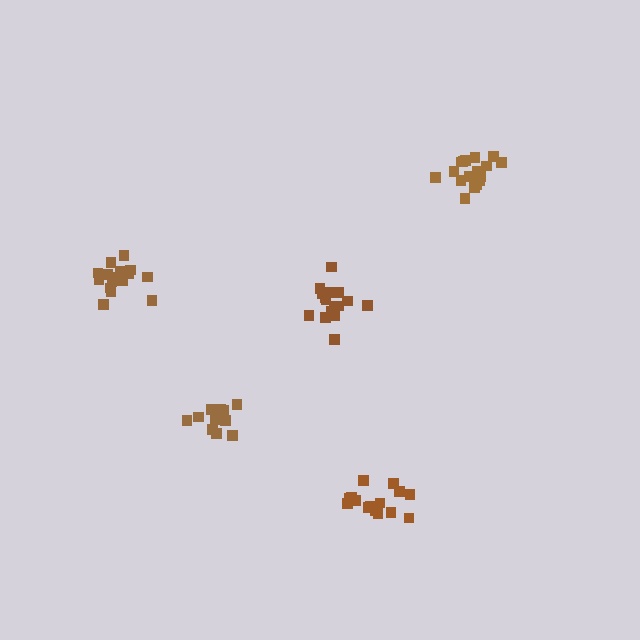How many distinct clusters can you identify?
There are 5 distinct clusters.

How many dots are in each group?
Group 1: 17 dots, Group 2: 15 dots, Group 3: 18 dots, Group 4: 17 dots, Group 5: 12 dots (79 total).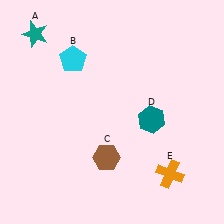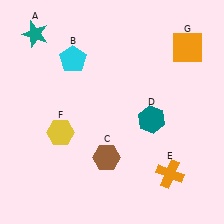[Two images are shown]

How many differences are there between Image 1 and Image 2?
There are 2 differences between the two images.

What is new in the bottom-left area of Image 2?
A yellow hexagon (F) was added in the bottom-left area of Image 2.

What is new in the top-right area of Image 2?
An orange square (G) was added in the top-right area of Image 2.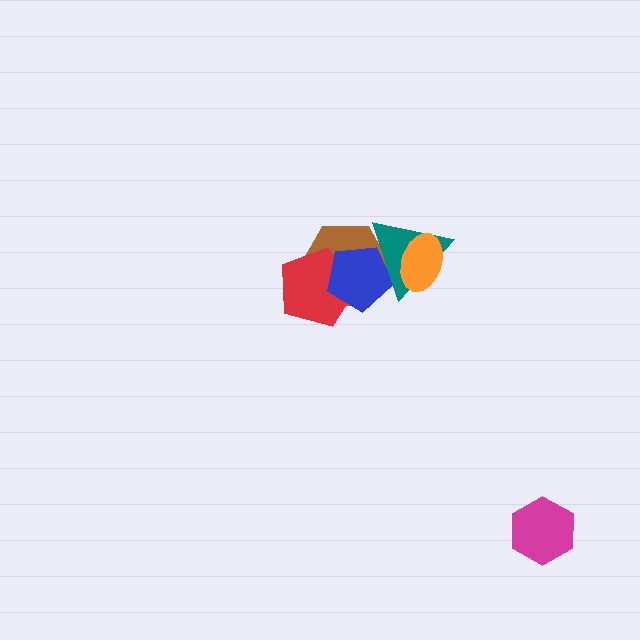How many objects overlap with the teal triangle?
3 objects overlap with the teal triangle.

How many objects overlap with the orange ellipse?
1 object overlaps with the orange ellipse.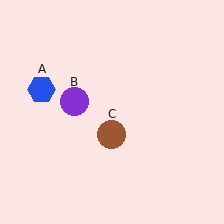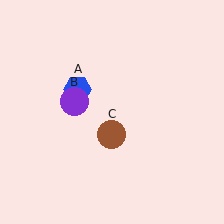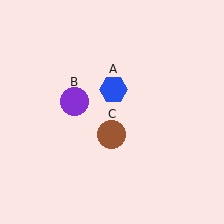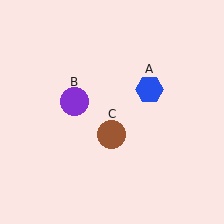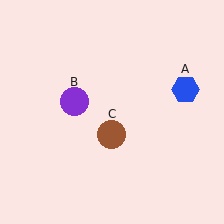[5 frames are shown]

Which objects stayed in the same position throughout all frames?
Purple circle (object B) and brown circle (object C) remained stationary.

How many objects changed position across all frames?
1 object changed position: blue hexagon (object A).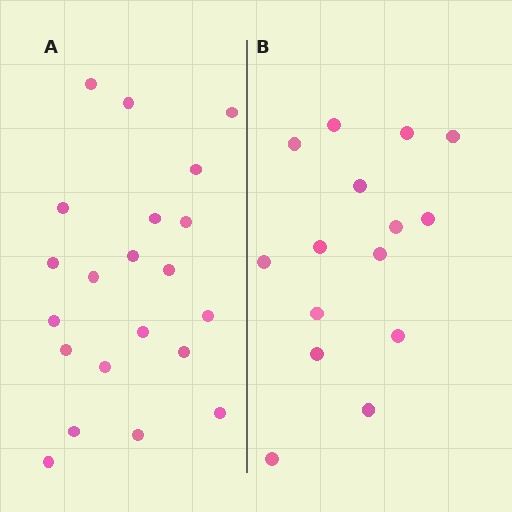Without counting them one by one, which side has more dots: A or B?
Region A (the left region) has more dots.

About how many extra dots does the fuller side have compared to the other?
Region A has about 6 more dots than region B.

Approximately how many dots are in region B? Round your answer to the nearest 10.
About 20 dots. (The exact count is 15, which rounds to 20.)